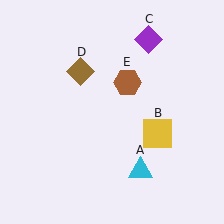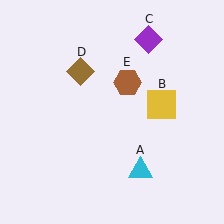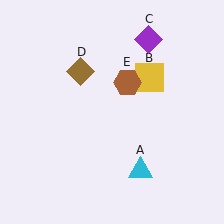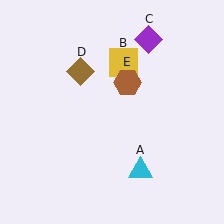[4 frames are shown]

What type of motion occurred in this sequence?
The yellow square (object B) rotated counterclockwise around the center of the scene.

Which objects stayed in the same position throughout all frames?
Cyan triangle (object A) and purple diamond (object C) and brown diamond (object D) and brown hexagon (object E) remained stationary.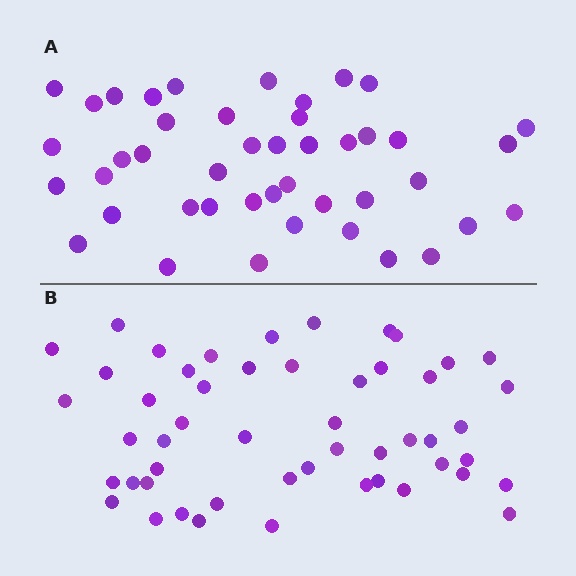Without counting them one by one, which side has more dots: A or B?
Region B (the bottom region) has more dots.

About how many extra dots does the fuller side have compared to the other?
Region B has roughly 8 or so more dots than region A.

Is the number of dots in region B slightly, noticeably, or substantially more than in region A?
Region B has only slightly more — the two regions are fairly close. The ratio is roughly 1.2 to 1.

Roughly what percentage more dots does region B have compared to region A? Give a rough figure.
About 15% more.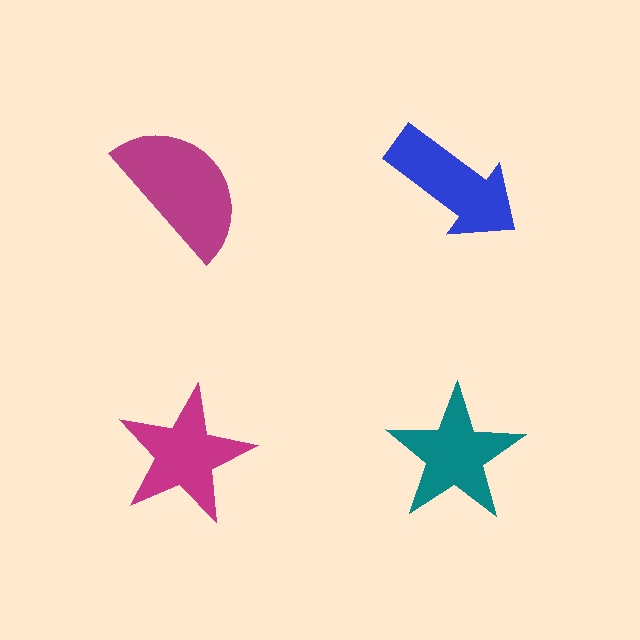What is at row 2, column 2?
A teal star.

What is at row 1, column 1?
A magenta semicircle.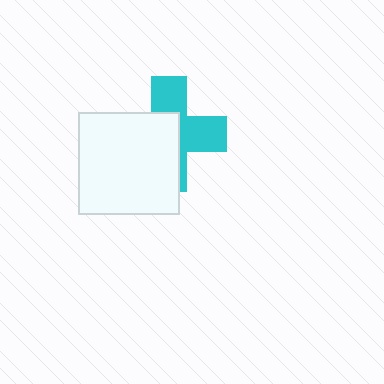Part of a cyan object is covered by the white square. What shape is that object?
It is a cross.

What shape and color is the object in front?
The object in front is a white square.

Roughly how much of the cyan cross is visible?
About half of it is visible (roughly 48%).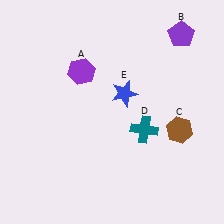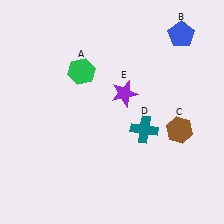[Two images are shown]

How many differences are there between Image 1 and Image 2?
There are 3 differences between the two images.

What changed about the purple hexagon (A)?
In Image 1, A is purple. In Image 2, it changed to green.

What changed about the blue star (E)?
In Image 1, E is blue. In Image 2, it changed to purple.